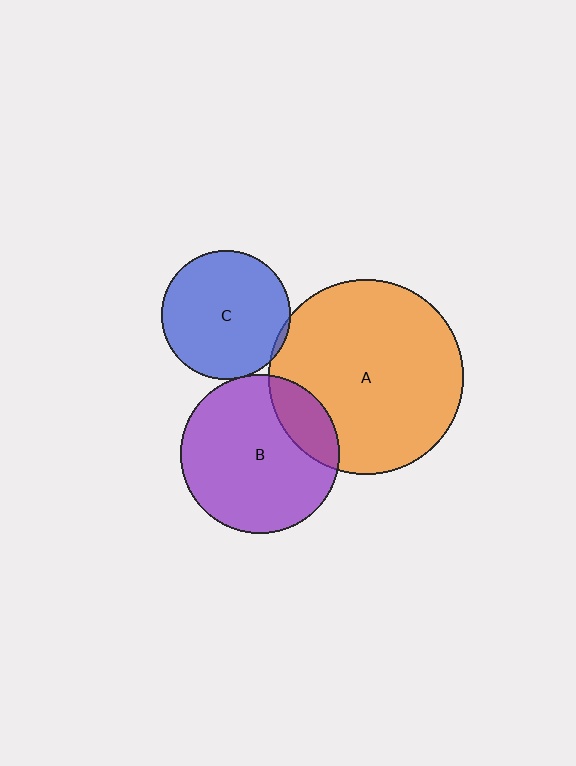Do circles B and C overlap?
Yes.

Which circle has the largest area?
Circle A (orange).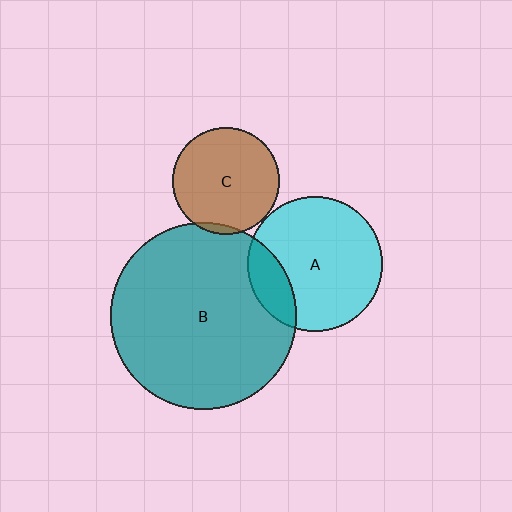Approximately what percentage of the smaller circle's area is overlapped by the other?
Approximately 5%.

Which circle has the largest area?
Circle B (teal).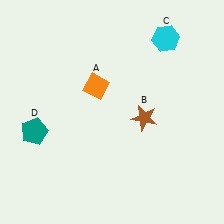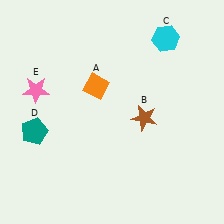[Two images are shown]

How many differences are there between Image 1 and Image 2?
There is 1 difference between the two images.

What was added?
A pink star (E) was added in Image 2.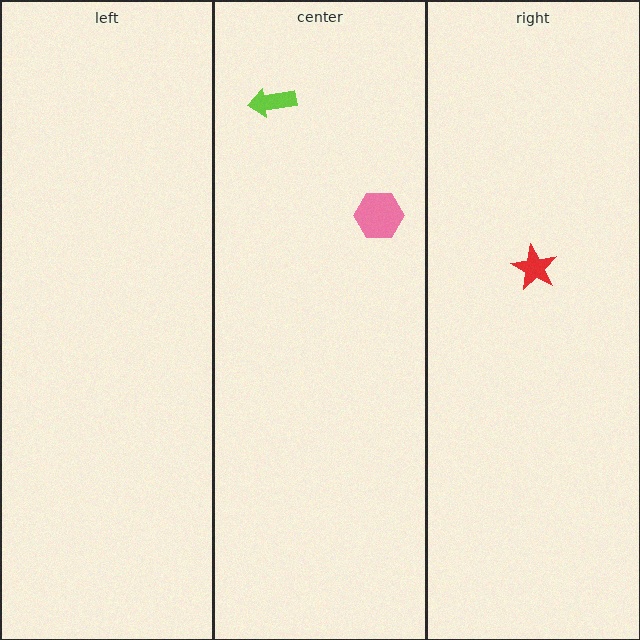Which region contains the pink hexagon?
The center region.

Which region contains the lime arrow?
The center region.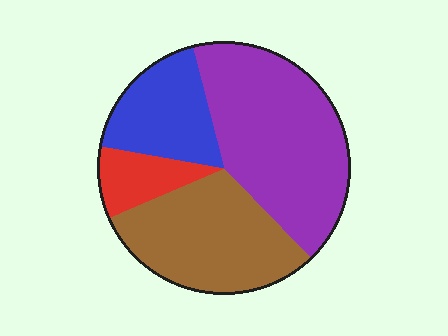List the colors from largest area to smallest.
From largest to smallest: purple, brown, blue, red.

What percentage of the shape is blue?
Blue takes up about one sixth (1/6) of the shape.